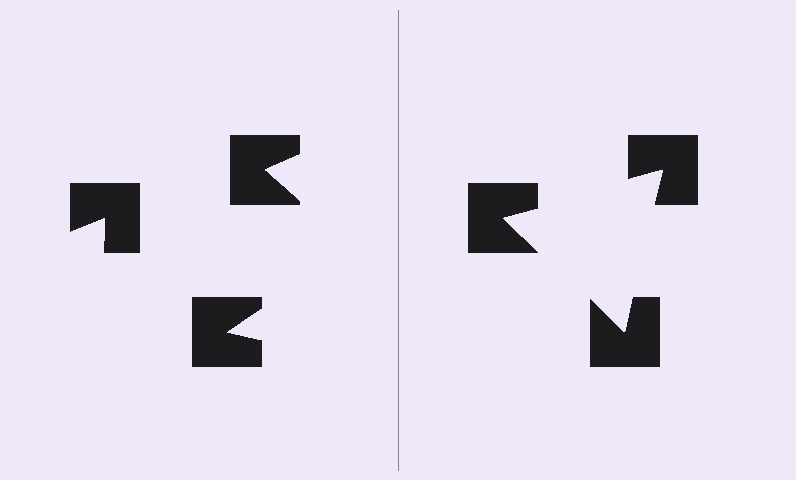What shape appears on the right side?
An illusory triangle.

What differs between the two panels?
The notched squares are positioned identically on both sides; only the wedge orientations differ. On the right they align to a triangle; on the left they are misaligned.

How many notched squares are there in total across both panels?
6 — 3 on each side.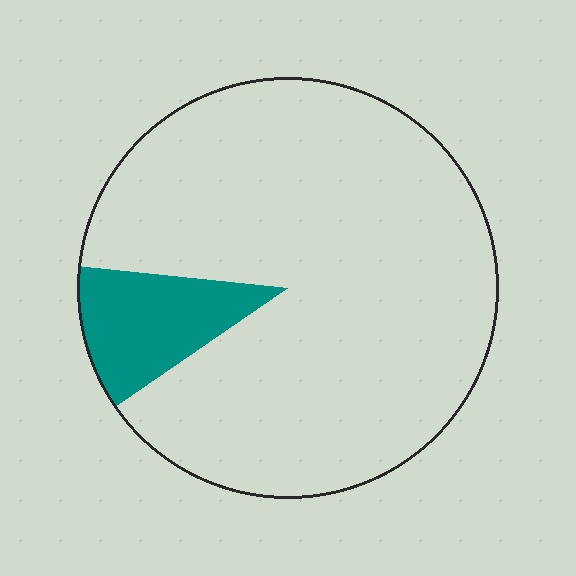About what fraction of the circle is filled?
About one eighth (1/8).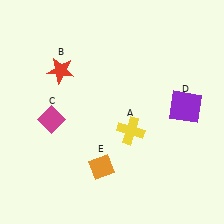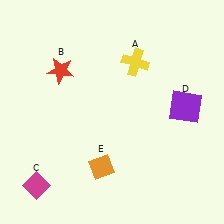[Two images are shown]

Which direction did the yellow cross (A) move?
The yellow cross (A) moved up.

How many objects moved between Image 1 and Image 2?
2 objects moved between the two images.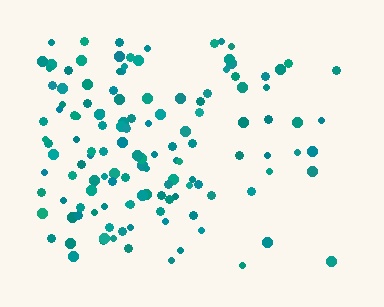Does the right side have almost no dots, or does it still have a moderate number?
Still a moderate number, just noticeably fewer than the left.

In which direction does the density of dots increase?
From right to left, with the left side densest.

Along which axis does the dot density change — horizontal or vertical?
Horizontal.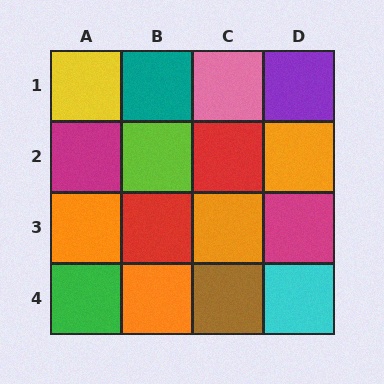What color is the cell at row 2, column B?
Lime.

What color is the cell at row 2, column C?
Red.